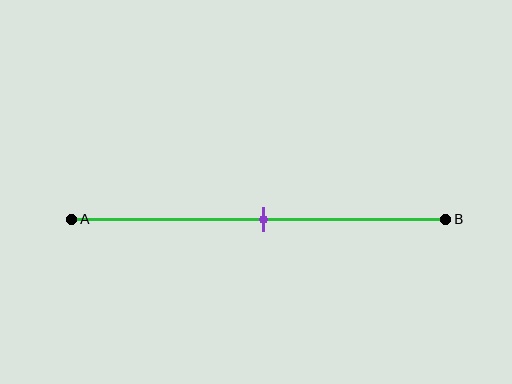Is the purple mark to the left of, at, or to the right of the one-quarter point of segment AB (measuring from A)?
The purple mark is to the right of the one-quarter point of segment AB.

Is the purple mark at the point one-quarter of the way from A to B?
No, the mark is at about 50% from A, not at the 25% one-quarter point.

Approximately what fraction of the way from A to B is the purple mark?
The purple mark is approximately 50% of the way from A to B.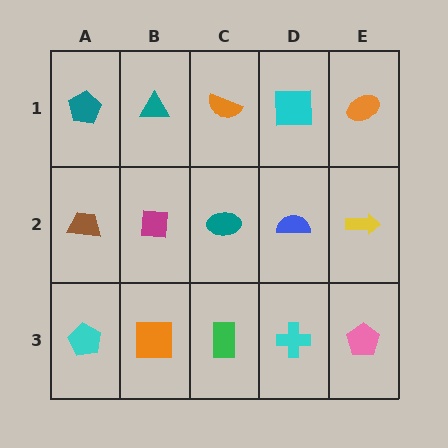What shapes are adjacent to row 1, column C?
A teal ellipse (row 2, column C), a teal triangle (row 1, column B), a cyan square (row 1, column D).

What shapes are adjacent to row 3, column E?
A yellow arrow (row 2, column E), a cyan cross (row 3, column D).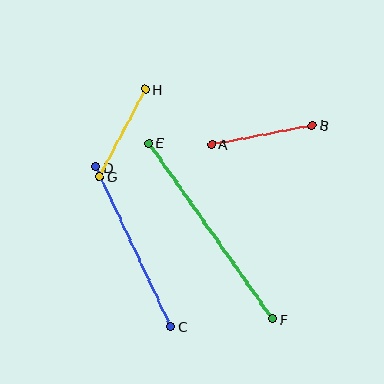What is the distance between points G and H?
The distance is approximately 98 pixels.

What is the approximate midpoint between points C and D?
The midpoint is at approximately (133, 246) pixels.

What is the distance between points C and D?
The distance is approximately 176 pixels.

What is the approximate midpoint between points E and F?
The midpoint is at approximately (210, 231) pixels.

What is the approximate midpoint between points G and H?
The midpoint is at approximately (122, 133) pixels.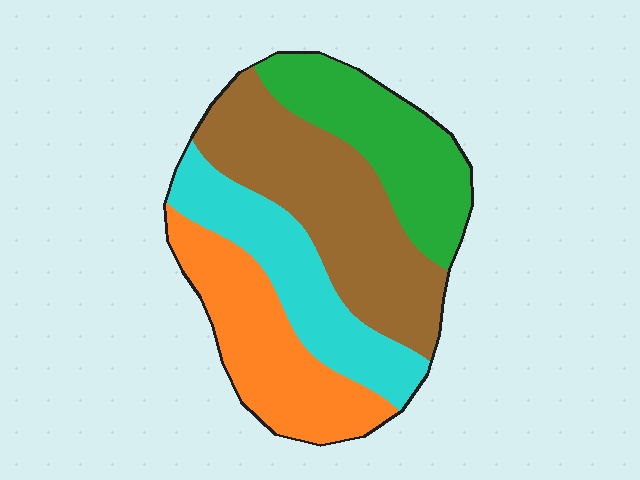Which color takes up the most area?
Brown, at roughly 35%.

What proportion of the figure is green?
Green takes up less than a quarter of the figure.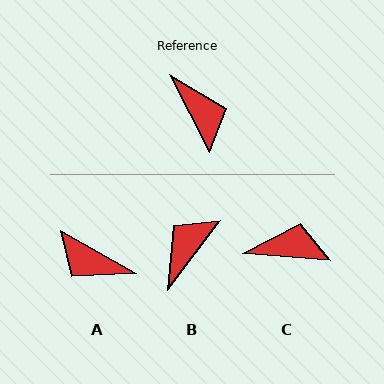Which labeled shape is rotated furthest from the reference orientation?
A, about 147 degrees away.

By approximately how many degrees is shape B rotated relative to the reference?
Approximately 116 degrees counter-clockwise.